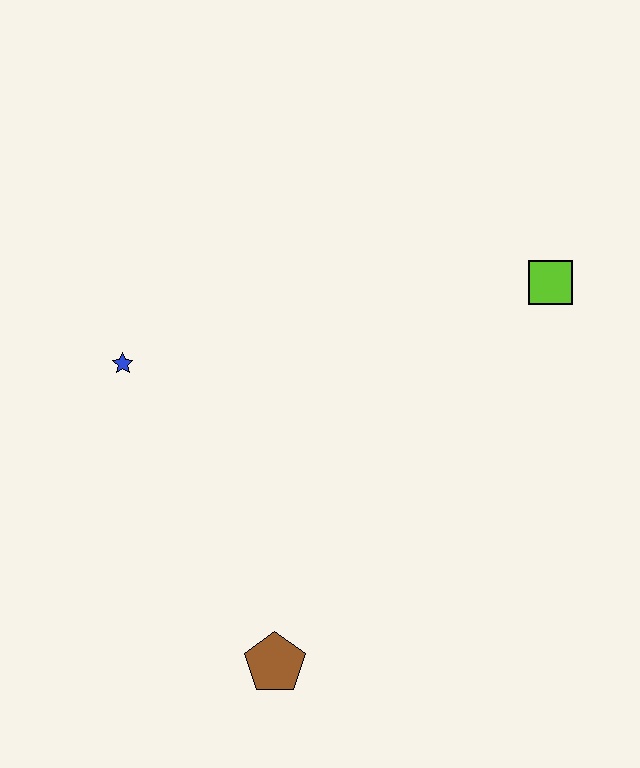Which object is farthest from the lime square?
The brown pentagon is farthest from the lime square.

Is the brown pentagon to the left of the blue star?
No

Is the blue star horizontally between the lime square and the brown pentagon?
No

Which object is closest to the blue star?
The brown pentagon is closest to the blue star.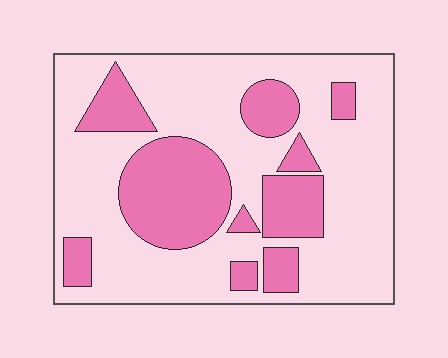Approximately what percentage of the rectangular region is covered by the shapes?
Approximately 30%.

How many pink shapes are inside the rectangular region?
10.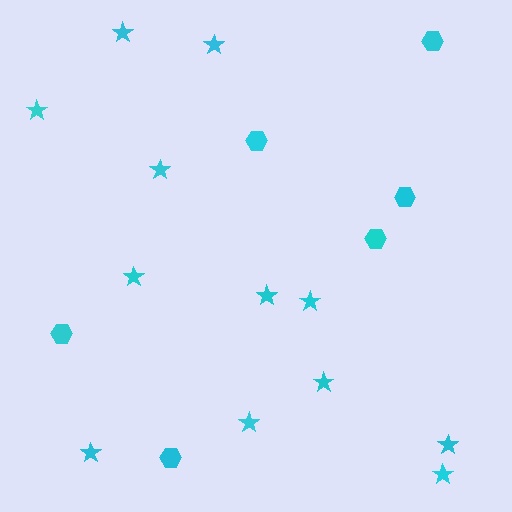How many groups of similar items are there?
There are 2 groups: one group of stars (12) and one group of hexagons (6).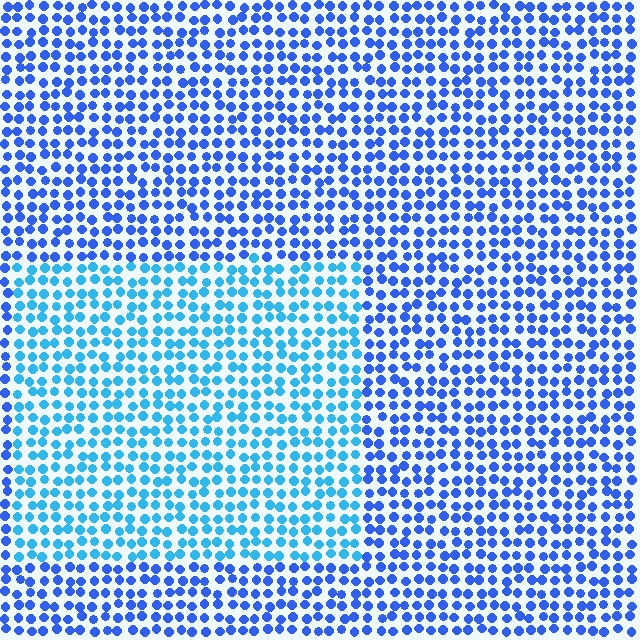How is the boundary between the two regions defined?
The boundary is defined purely by a slight shift in hue (about 29 degrees). Spacing, size, and orientation are identical on both sides.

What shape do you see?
I see a rectangle.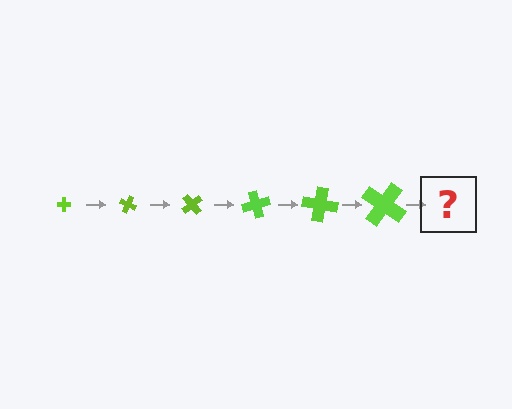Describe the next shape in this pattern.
It should be a cross, larger than the previous one and rotated 150 degrees from the start.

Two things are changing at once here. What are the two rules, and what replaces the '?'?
The two rules are that the cross grows larger each step and it rotates 25 degrees each step. The '?' should be a cross, larger than the previous one and rotated 150 degrees from the start.